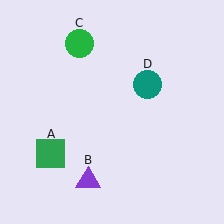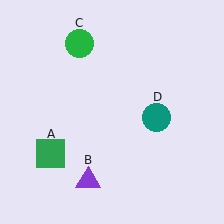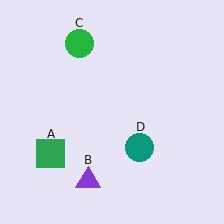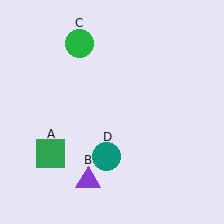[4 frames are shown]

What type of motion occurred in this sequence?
The teal circle (object D) rotated clockwise around the center of the scene.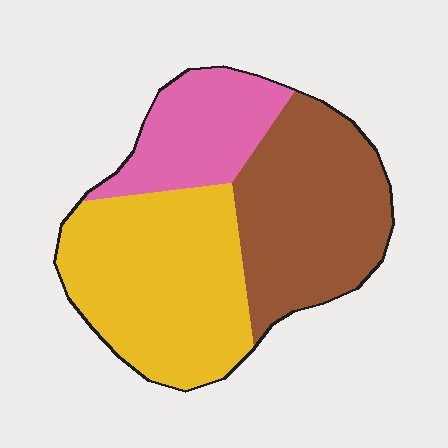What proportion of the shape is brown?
Brown takes up about three eighths (3/8) of the shape.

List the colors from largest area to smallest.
From largest to smallest: yellow, brown, pink.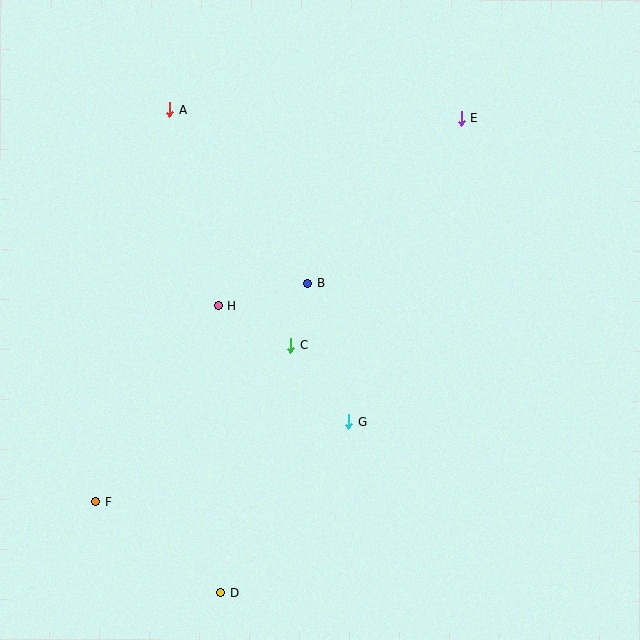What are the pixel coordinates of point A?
Point A is at (169, 110).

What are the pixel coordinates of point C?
Point C is at (291, 345).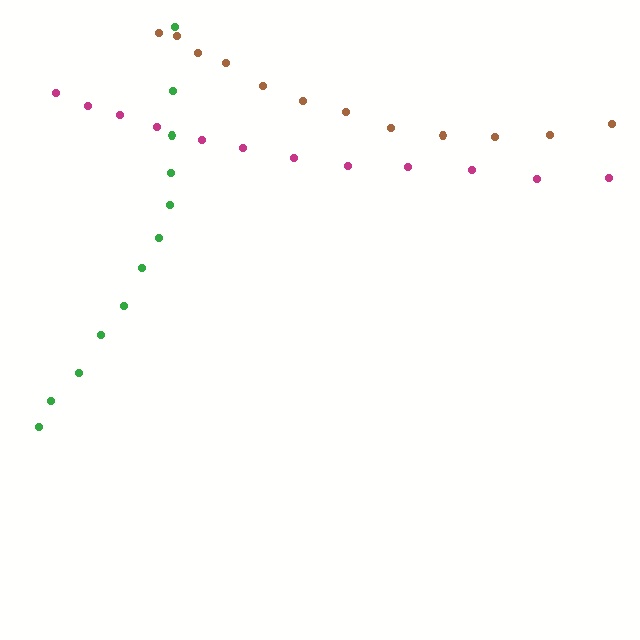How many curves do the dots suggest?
There are 3 distinct paths.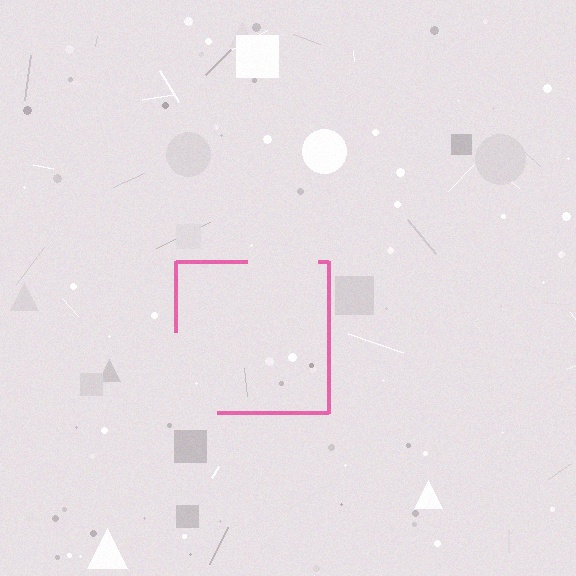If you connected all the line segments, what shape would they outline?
They would outline a square.